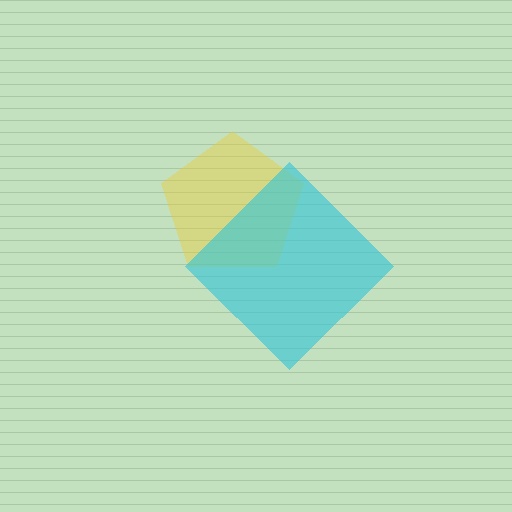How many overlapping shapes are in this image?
There are 2 overlapping shapes in the image.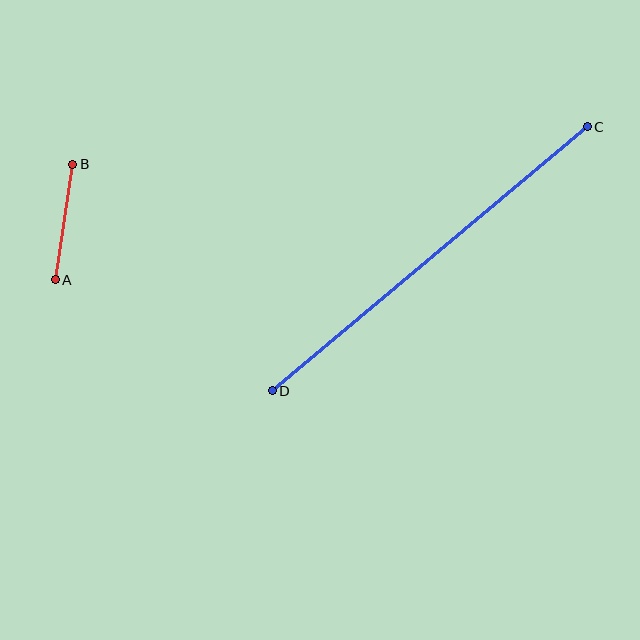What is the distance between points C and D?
The distance is approximately 411 pixels.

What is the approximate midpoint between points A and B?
The midpoint is at approximately (64, 222) pixels.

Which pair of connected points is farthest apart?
Points C and D are farthest apart.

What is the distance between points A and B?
The distance is approximately 117 pixels.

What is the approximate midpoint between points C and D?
The midpoint is at approximately (430, 259) pixels.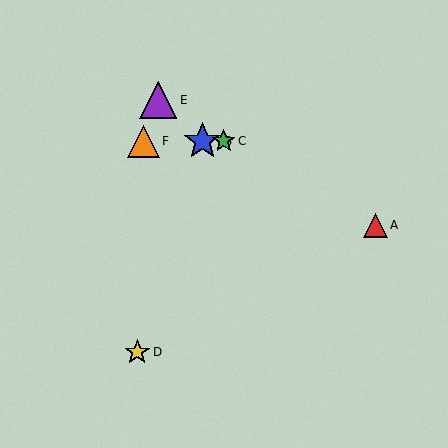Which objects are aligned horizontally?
Objects B, C, F are aligned horizontally.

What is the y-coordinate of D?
Object D is at y≈352.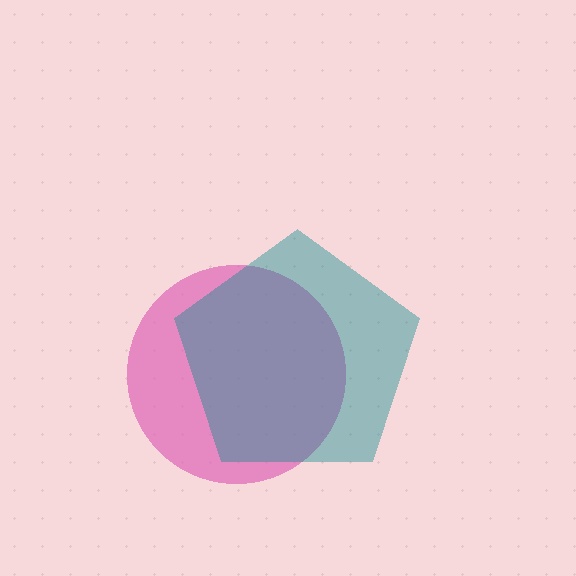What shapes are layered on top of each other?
The layered shapes are: a pink circle, a teal pentagon.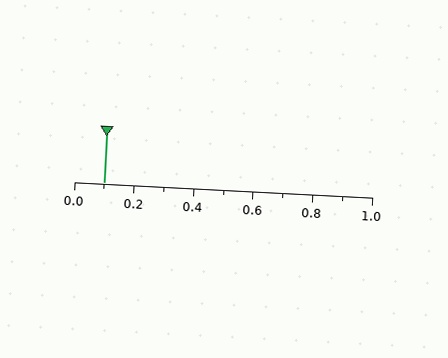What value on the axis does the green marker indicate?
The marker indicates approximately 0.1.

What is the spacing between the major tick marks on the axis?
The major ticks are spaced 0.2 apart.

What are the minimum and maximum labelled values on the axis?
The axis runs from 0.0 to 1.0.